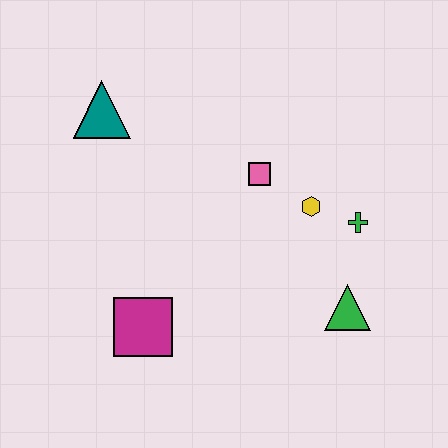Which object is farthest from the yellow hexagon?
The teal triangle is farthest from the yellow hexagon.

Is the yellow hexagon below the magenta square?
No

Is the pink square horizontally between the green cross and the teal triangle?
Yes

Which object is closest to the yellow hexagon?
The green cross is closest to the yellow hexagon.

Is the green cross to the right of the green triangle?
Yes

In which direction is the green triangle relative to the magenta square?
The green triangle is to the right of the magenta square.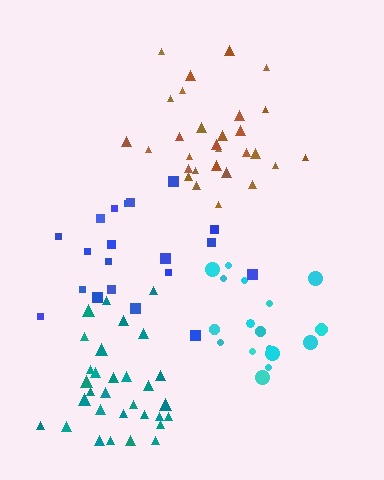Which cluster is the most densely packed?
Brown.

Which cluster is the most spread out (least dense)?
Blue.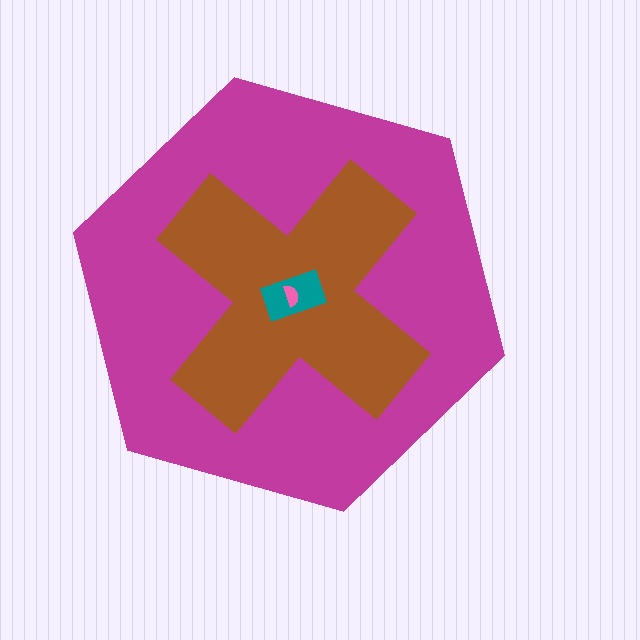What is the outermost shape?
The magenta hexagon.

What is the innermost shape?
The pink semicircle.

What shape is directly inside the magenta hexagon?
The brown cross.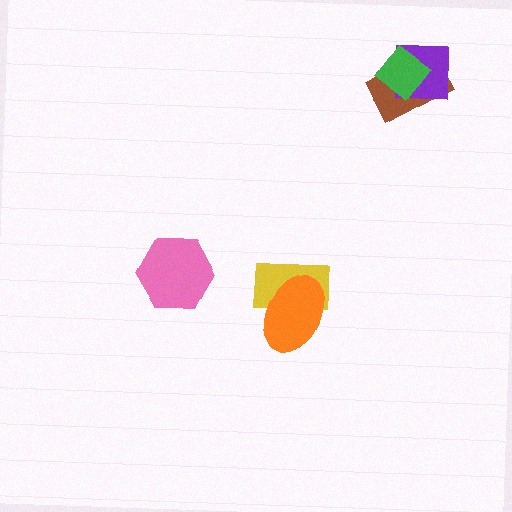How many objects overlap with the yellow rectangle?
1 object overlaps with the yellow rectangle.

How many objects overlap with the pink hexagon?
0 objects overlap with the pink hexagon.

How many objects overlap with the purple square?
2 objects overlap with the purple square.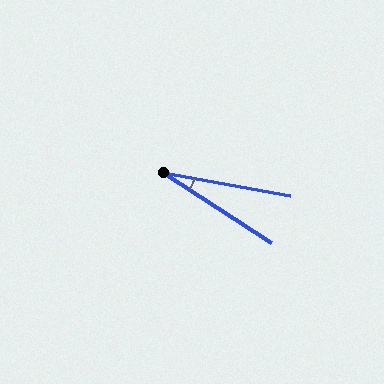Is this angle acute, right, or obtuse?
It is acute.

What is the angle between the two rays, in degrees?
Approximately 22 degrees.